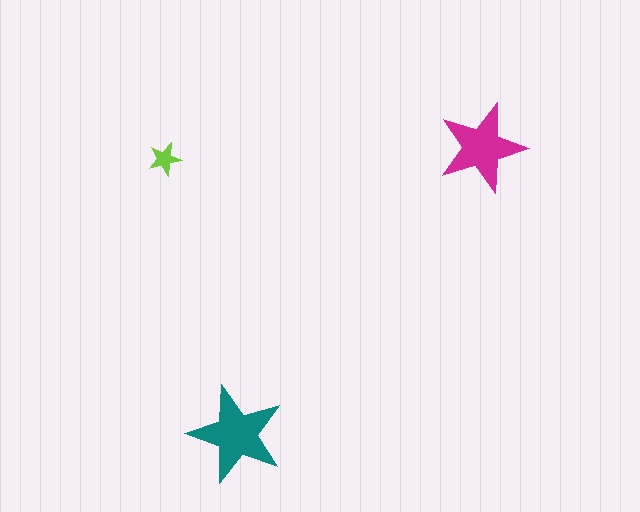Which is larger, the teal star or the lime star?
The teal one.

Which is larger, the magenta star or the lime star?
The magenta one.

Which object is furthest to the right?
The magenta star is rightmost.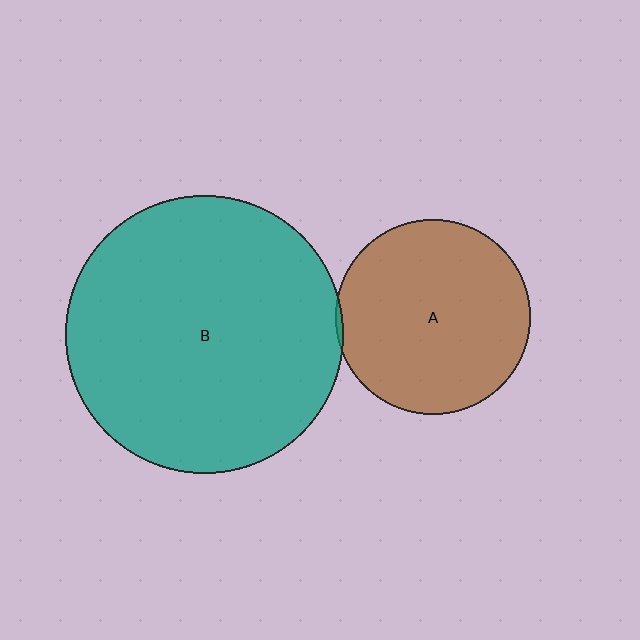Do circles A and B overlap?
Yes.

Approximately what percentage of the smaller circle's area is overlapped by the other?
Approximately 5%.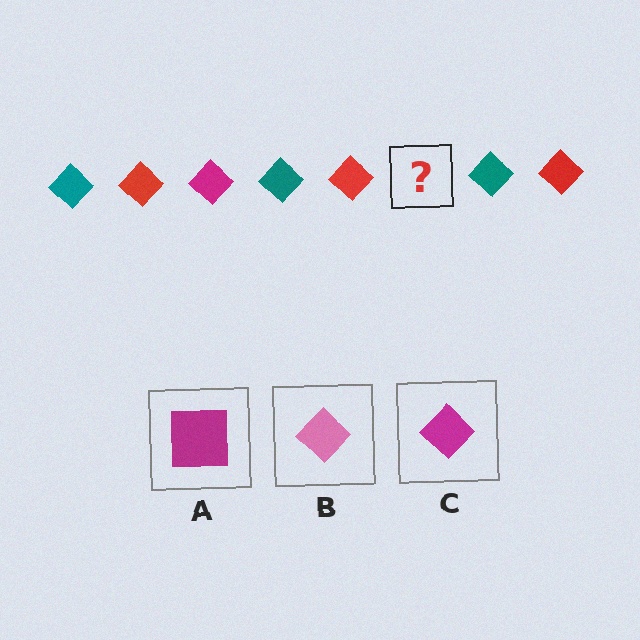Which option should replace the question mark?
Option C.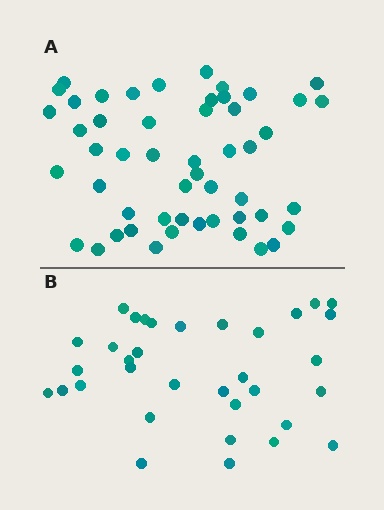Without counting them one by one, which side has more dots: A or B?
Region A (the top region) has more dots.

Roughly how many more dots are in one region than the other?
Region A has approximately 15 more dots than region B.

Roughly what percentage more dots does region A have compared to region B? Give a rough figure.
About 50% more.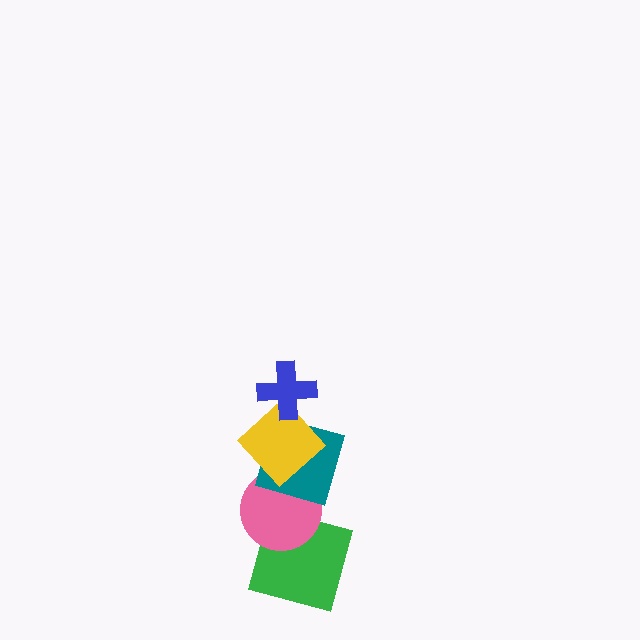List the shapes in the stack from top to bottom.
From top to bottom: the blue cross, the yellow diamond, the teal square, the pink circle, the green square.